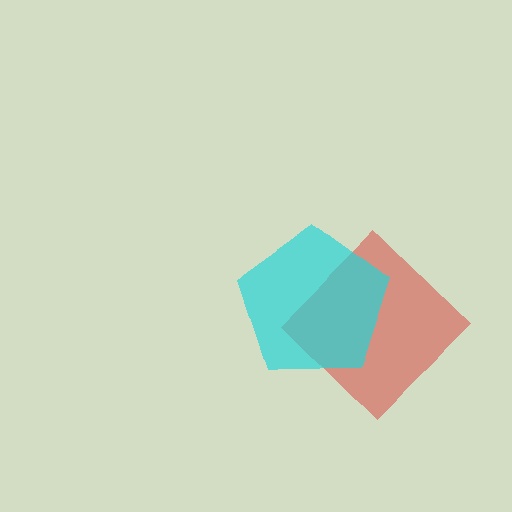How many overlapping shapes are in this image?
There are 2 overlapping shapes in the image.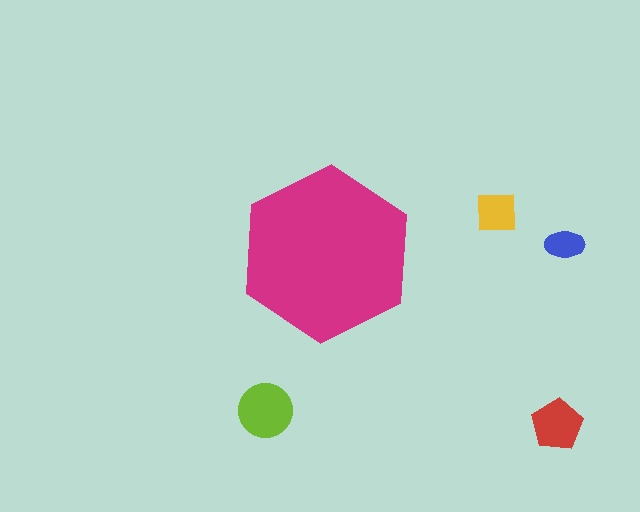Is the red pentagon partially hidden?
No, the red pentagon is fully visible.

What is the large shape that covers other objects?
A magenta hexagon.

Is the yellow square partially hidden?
No, the yellow square is fully visible.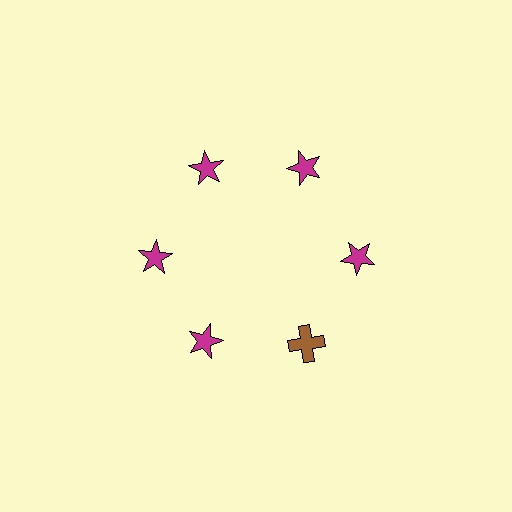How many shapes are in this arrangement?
There are 6 shapes arranged in a ring pattern.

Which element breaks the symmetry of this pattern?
The brown cross at roughly the 5 o'clock position breaks the symmetry. All other shapes are magenta stars.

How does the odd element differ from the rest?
It differs in both color (brown instead of magenta) and shape (cross instead of star).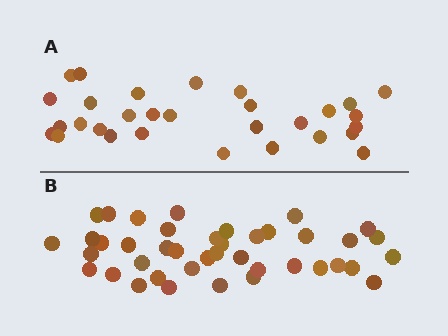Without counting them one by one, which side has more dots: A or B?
Region B (the bottom region) has more dots.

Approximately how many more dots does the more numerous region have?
Region B has roughly 12 or so more dots than region A.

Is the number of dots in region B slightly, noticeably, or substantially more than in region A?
Region B has noticeably more, but not dramatically so. The ratio is roughly 1.4 to 1.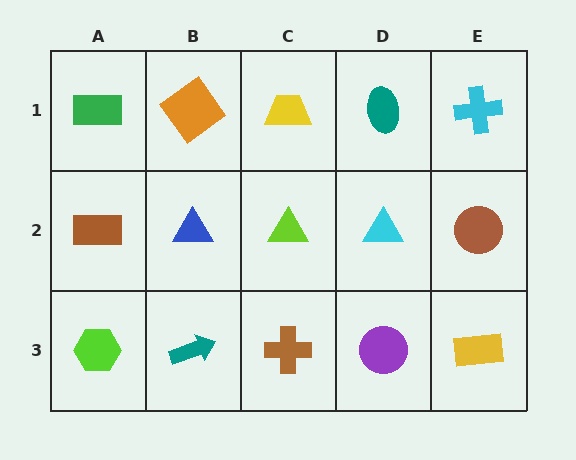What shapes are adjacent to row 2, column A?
A green rectangle (row 1, column A), a lime hexagon (row 3, column A), a blue triangle (row 2, column B).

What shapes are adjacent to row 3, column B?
A blue triangle (row 2, column B), a lime hexagon (row 3, column A), a brown cross (row 3, column C).